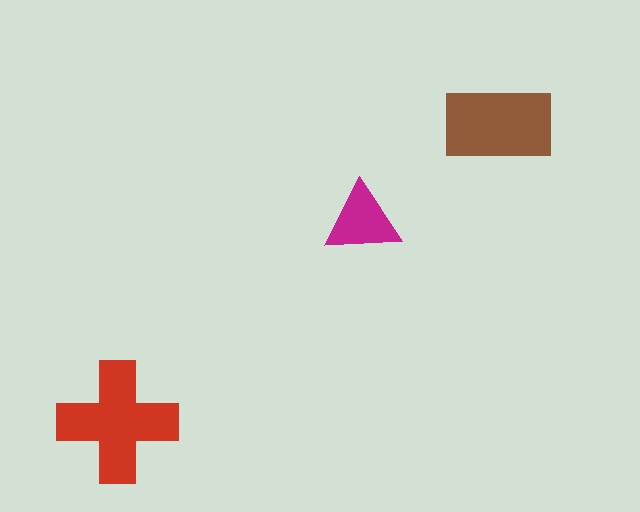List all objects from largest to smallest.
The red cross, the brown rectangle, the magenta triangle.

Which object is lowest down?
The red cross is bottommost.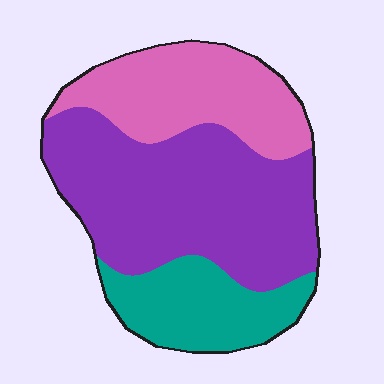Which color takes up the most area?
Purple, at roughly 50%.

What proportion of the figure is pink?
Pink takes up about one quarter (1/4) of the figure.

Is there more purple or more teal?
Purple.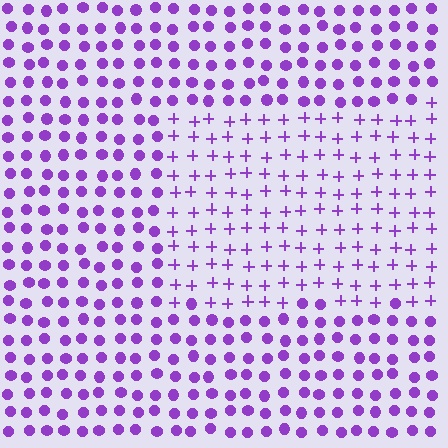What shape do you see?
I see a rectangle.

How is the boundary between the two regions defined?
The boundary is defined by a change in element shape: plus signs inside vs. circles outside. All elements share the same color and spacing.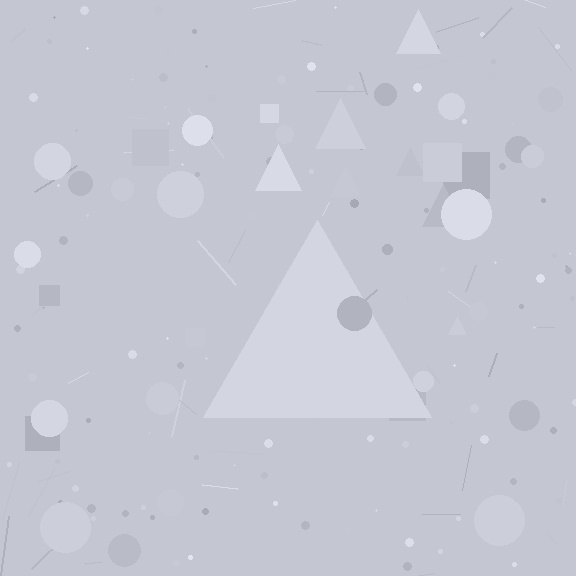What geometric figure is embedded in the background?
A triangle is embedded in the background.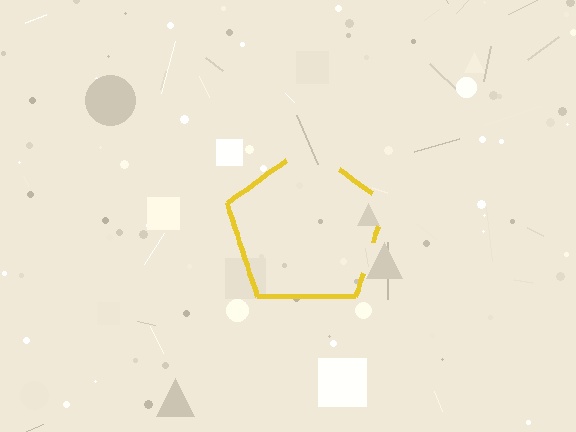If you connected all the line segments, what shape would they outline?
They would outline a pentagon.